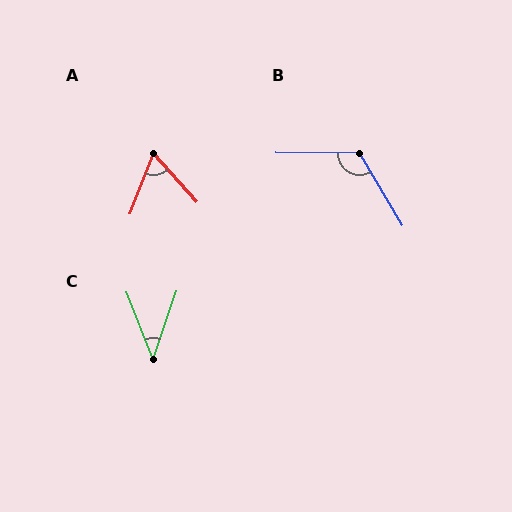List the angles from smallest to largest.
C (40°), A (63°), B (121°).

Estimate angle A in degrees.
Approximately 63 degrees.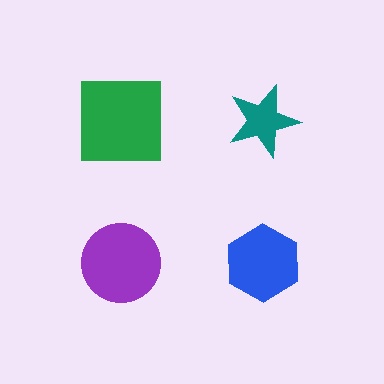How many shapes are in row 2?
2 shapes.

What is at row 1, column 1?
A green square.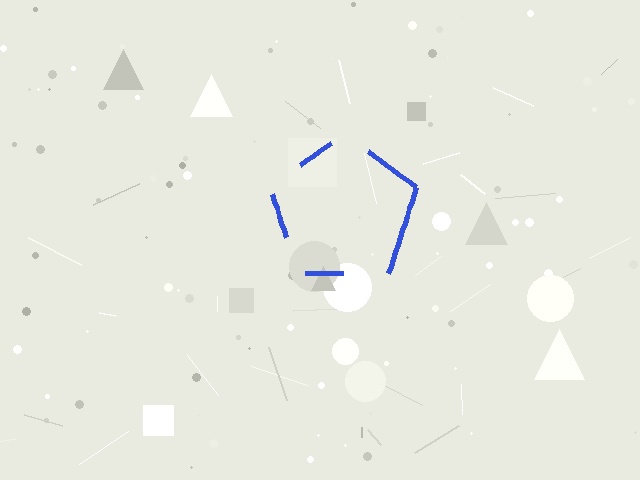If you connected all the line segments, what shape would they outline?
They would outline a pentagon.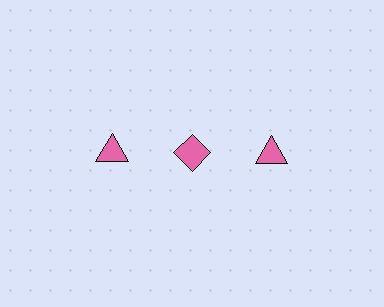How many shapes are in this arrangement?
There are 3 shapes arranged in a grid pattern.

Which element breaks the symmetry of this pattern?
The pink diamond in the top row, second from left column breaks the symmetry. All other shapes are pink triangles.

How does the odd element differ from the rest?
It has a different shape: diamond instead of triangle.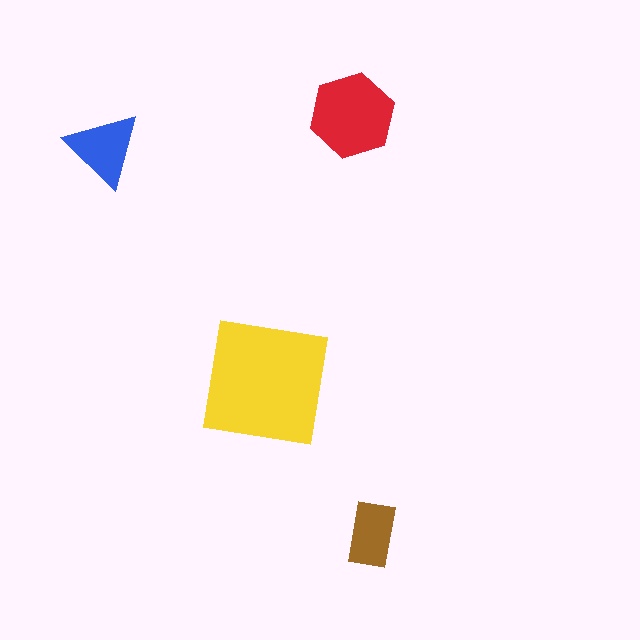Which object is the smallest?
The brown rectangle.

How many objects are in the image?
There are 4 objects in the image.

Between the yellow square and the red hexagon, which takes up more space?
The yellow square.